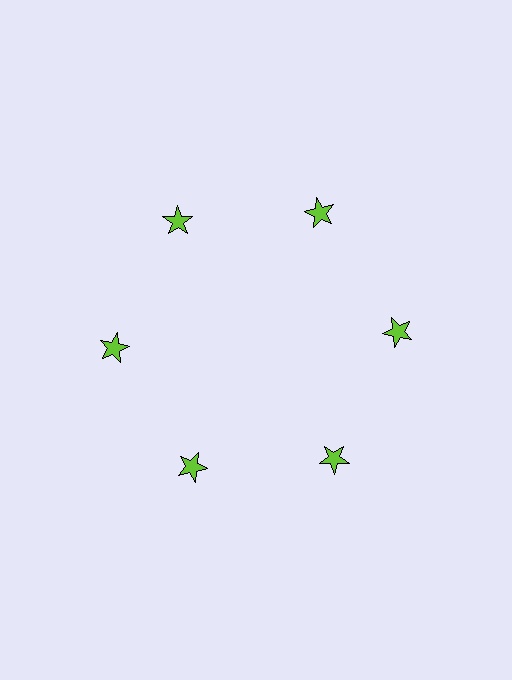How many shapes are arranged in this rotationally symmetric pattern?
There are 6 shapes, arranged in 6 groups of 1.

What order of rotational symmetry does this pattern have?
This pattern has 6-fold rotational symmetry.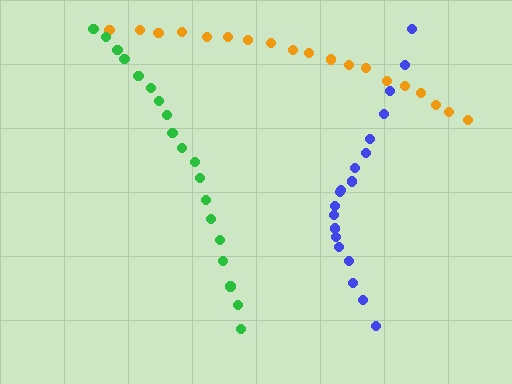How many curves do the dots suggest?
There are 3 distinct paths.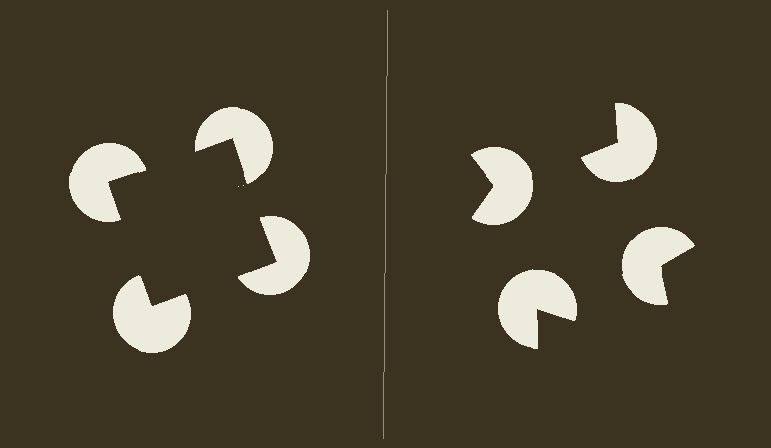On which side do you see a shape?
An illusory square appears on the left side. On the right side the wedge cuts are rotated, so no coherent shape forms.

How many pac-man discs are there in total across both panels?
8 — 4 on each side.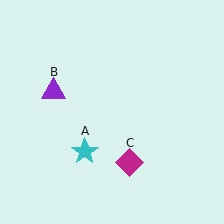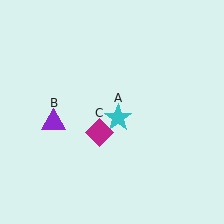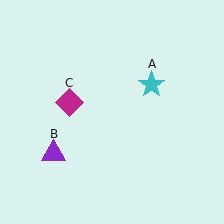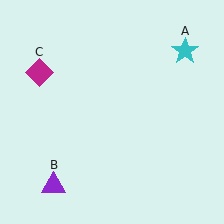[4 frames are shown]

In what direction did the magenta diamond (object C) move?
The magenta diamond (object C) moved up and to the left.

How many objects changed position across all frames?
3 objects changed position: cyan star (object A), purple triangle (object B), magenta diamond (object C).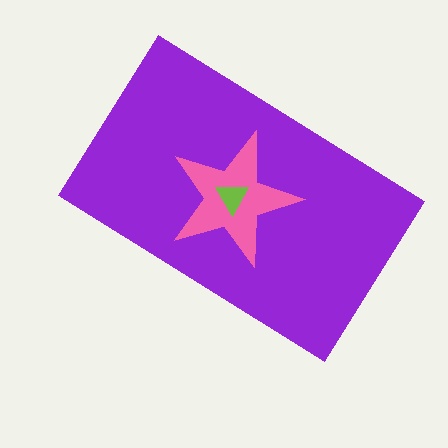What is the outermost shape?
The purple rectangle.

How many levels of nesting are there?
3.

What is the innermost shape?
The lime triangle.